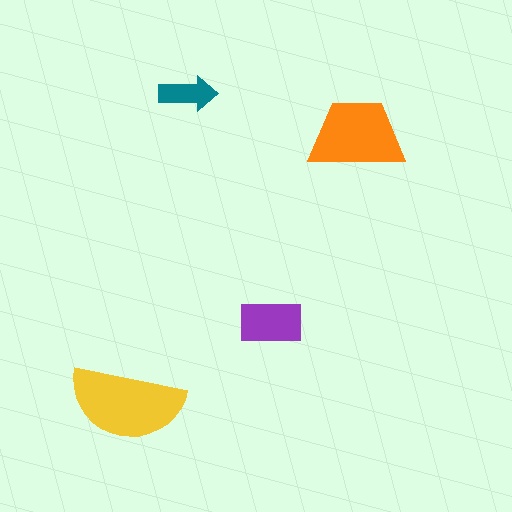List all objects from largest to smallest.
The yellow semicircle, the orange trapezoid, the purple rectangle, the teal arrow.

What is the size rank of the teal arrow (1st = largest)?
4th.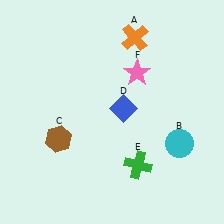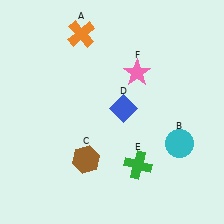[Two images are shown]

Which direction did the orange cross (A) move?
The orange cross (A) moved left.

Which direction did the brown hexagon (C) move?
The brown hexagon (C) moved right.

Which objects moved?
The objects that moved are: the orange cross (A), the brown hexagon (C).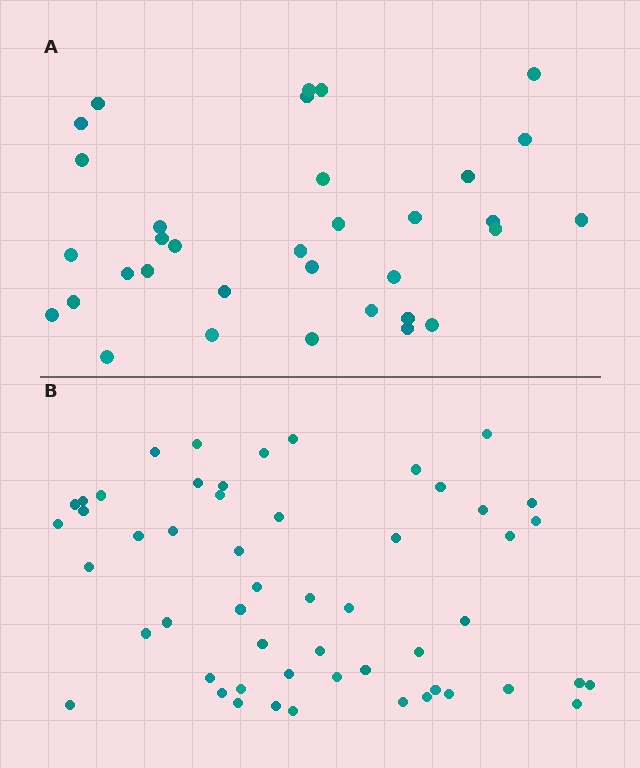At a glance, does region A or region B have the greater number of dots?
Region B (the bottom region) has more dots.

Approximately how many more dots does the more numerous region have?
Region B has approximately 20 more dots than region A.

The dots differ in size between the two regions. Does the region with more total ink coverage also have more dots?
No. Region A has more total ink coverage because its dots are larger, but region B actually contains more individual dots. Total area can be misleading — the number of items is what matters here.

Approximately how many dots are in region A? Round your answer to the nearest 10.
About 30 dots. (The exact count is 34, which rounds to 30.)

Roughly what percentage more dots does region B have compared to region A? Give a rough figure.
About 55% more.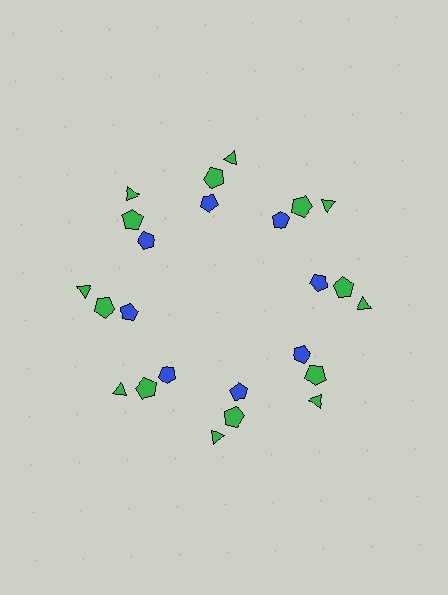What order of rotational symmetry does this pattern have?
This pattern has 8-fold rotational symmetry.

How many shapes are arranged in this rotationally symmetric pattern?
There are 24 shapes, arranged in 8 groups of 3.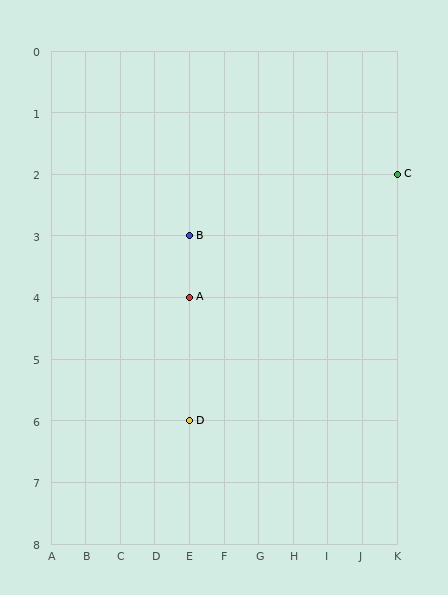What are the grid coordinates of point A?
Point A is at grid coordinates (E, 4).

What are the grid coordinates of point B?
Point B is at grid coordinates (E, 3).